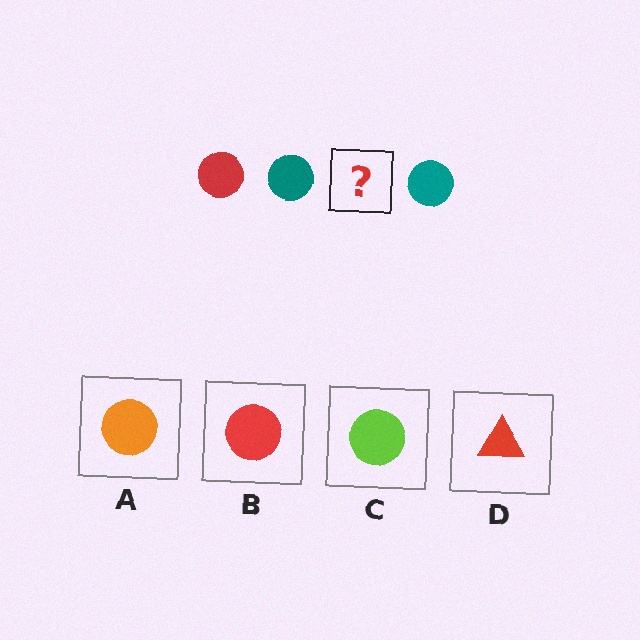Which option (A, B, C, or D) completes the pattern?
B.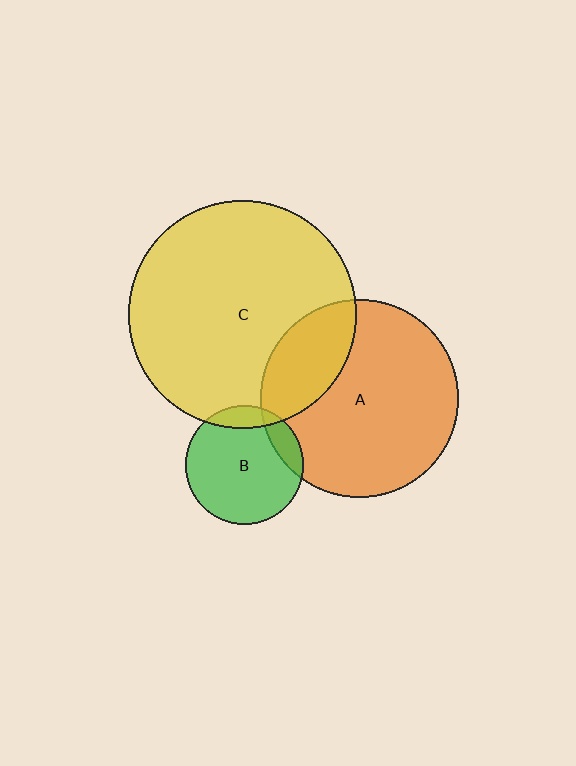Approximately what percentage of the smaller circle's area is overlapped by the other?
Approximately 25%.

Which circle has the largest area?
Circle C (yellow).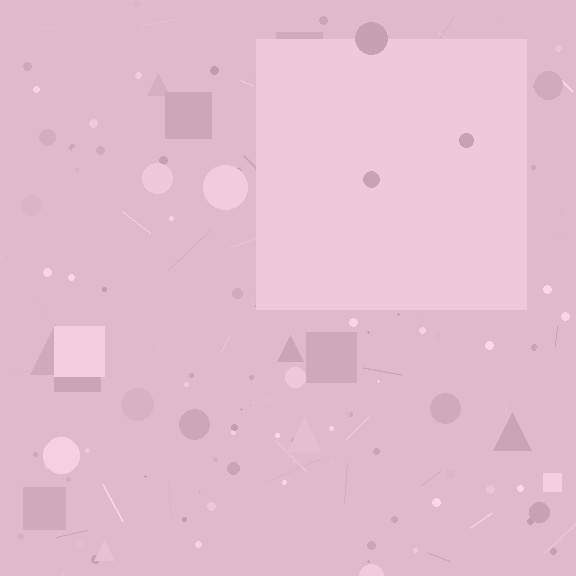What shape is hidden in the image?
A square is hidden in the image.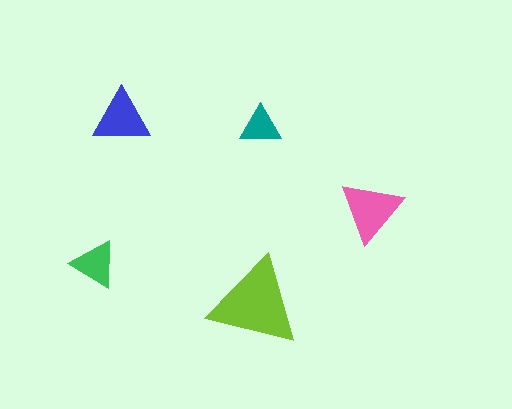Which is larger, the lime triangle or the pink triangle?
The lime one.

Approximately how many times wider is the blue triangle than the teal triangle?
About 1.5 times wider.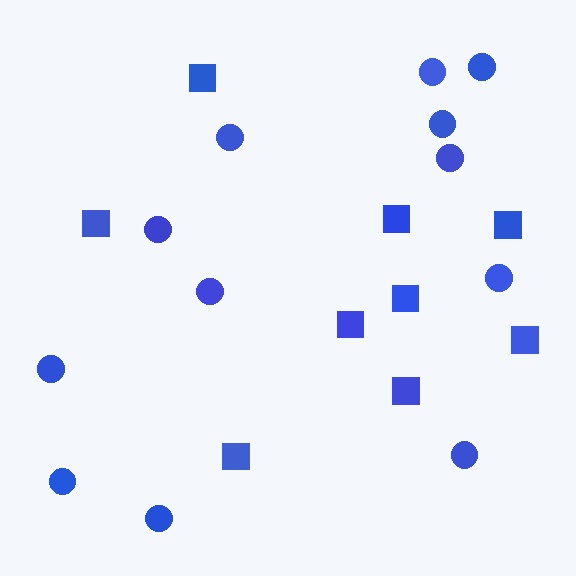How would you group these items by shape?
There are 2 groups: one group of circles (12) and one group of squares (9).